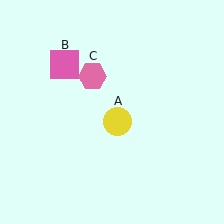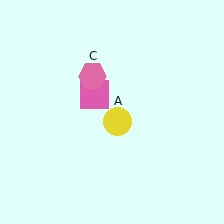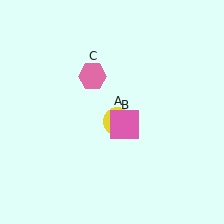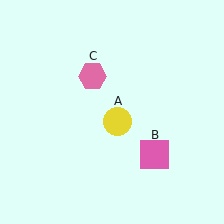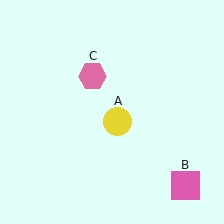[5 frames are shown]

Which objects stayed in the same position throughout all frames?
Yellow circle (object A) and pink hexagon (object C) remained stationary.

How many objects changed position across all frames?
1 object changed position: pink square (object B).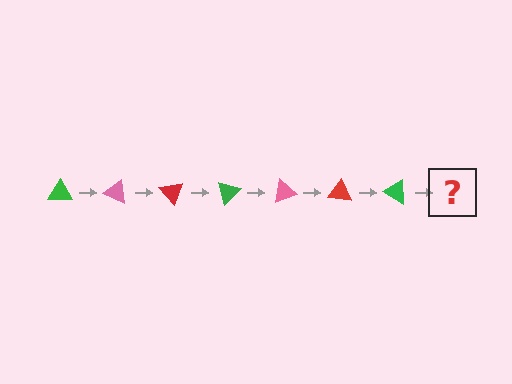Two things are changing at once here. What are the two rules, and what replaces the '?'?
The two rules are that it rotates 25 degrees each step and the color cycles through green, pink, and red. The '?' should be a pink triangle, rotated 175 degrees from the start.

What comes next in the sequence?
The next element should be a pink triangle, rotated 175 degrees from the start.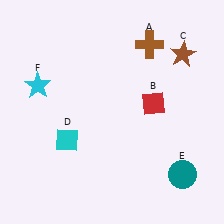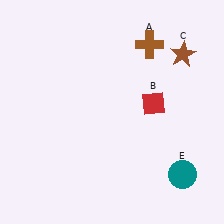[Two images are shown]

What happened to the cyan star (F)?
The cyan star (F) was removed in Image 2. It was in the top-left area of Image 1.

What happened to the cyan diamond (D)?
The cyan diamond (D) was removed in Image 2. It was in the bottom-left area of Image 1.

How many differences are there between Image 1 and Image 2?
There are 2 differences between the two images.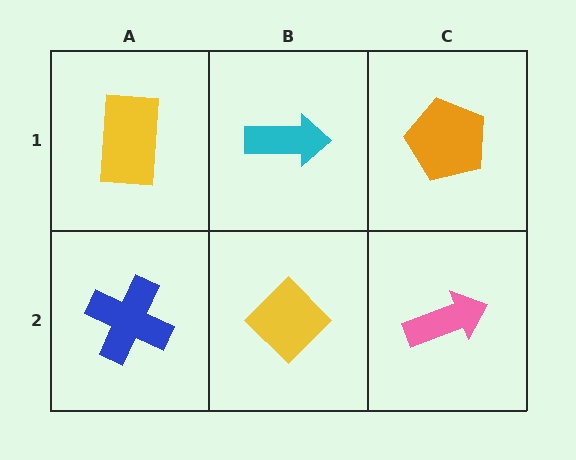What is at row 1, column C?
An orange pentagon.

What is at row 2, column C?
A pink arrow.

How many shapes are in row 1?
3 shapes.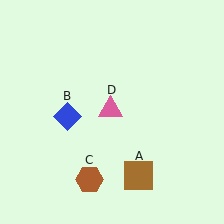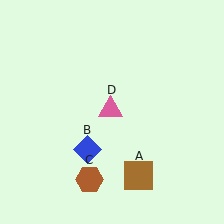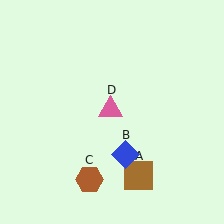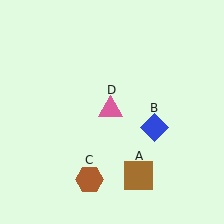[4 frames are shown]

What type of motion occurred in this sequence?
The blue diamond (object B) rotated counterclockwise around the center of the scene.